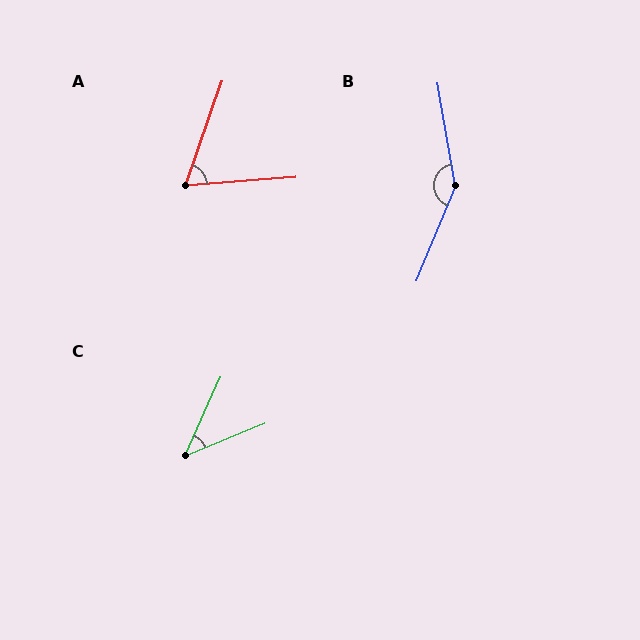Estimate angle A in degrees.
Approximately 66 degrees.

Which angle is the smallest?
C, at approximately 43 degrees.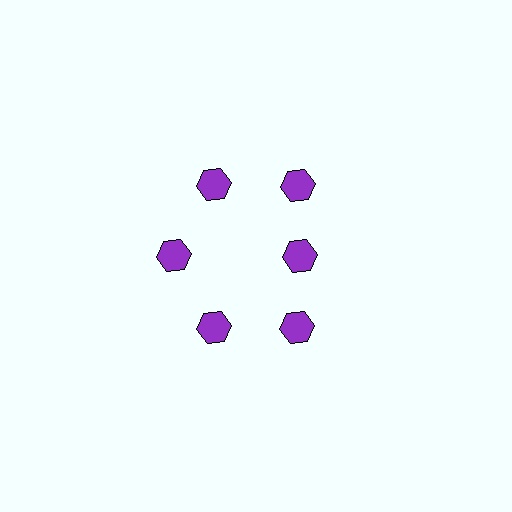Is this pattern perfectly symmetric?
No. The 6 purple hexagons are arranged in a ring, but one element near the 3 o'clock position is pulled inward toward the center, breaking the 6-fold rotational symmetry.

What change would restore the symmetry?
The symmetry would be restored by moving it outward, back onto the ring so that all 6 hexagons sit at equal angles and equal distance from the center.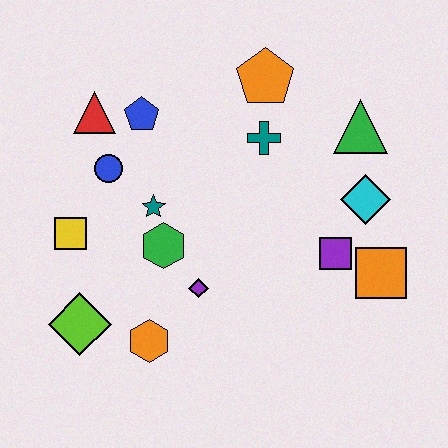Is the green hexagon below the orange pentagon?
Yes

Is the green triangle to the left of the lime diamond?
No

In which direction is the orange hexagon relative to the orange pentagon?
The orange hexagon is below the orange pentagon.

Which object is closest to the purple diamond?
The green hexagon is closest to the purple diamond.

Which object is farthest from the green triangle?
The lime diamond is farthest from the green triangle.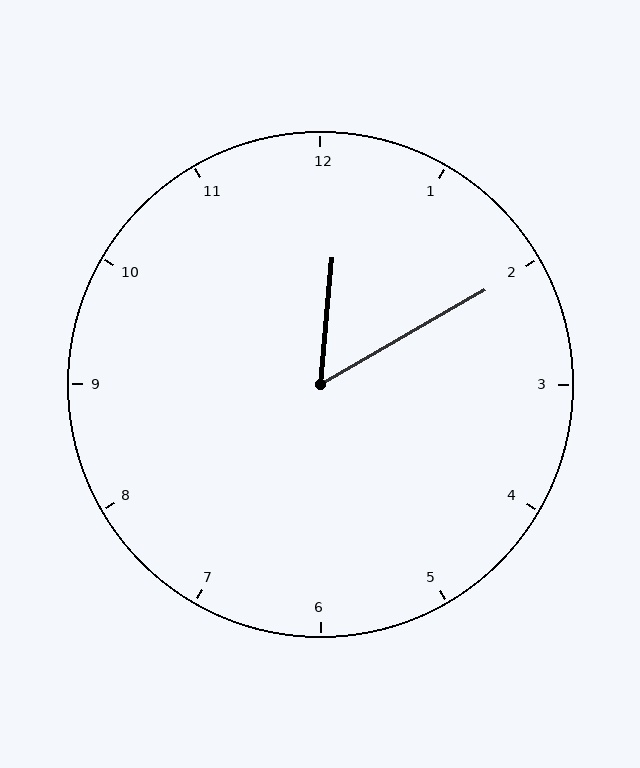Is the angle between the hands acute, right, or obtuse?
It is acute.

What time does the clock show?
12:10.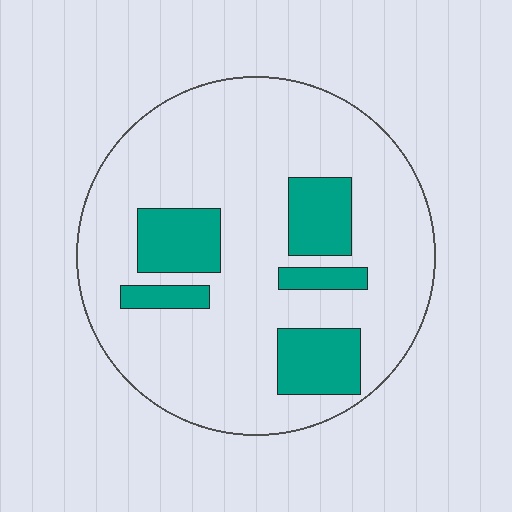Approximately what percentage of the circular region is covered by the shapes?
Approximately 20%.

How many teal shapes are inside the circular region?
5.